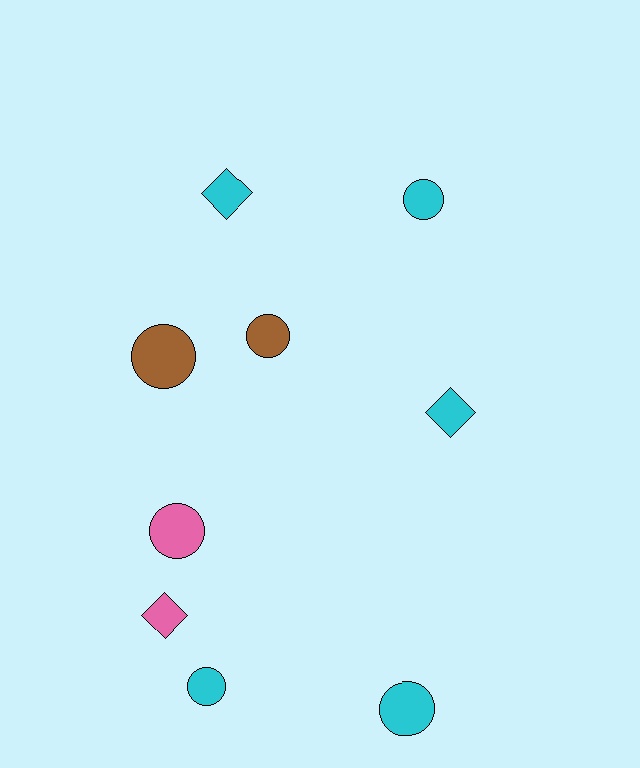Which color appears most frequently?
Cyan, with 5 objects.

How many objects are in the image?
There are 9 objects.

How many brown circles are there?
There are 2 brown circles.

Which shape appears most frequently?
Circle, with 6 objects.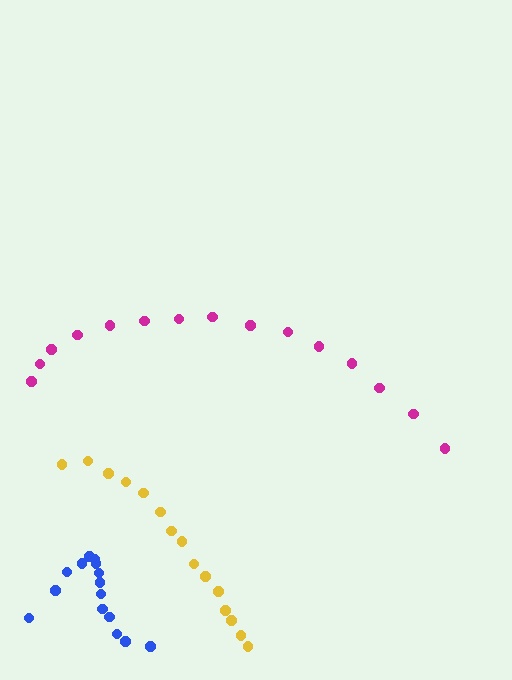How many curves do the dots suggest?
There are 3 distinct paths.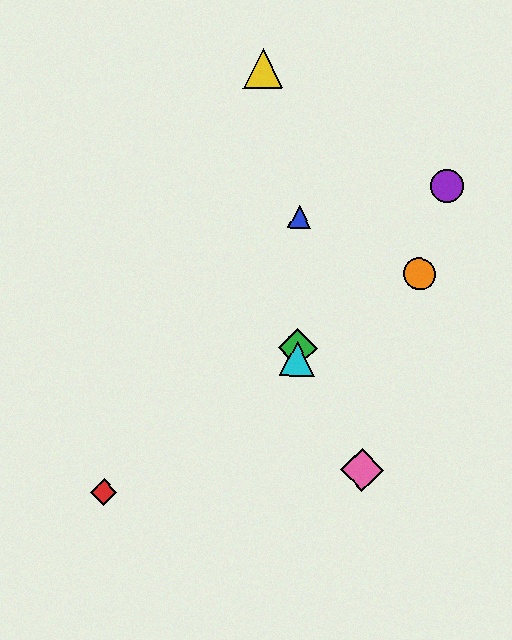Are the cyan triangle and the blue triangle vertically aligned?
Yes, both are at x≈297.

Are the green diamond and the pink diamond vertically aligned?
No, the green diamond is at x≈297 and the pink diamond is at x≈362.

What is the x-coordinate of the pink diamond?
The pink diamond is at x≈362.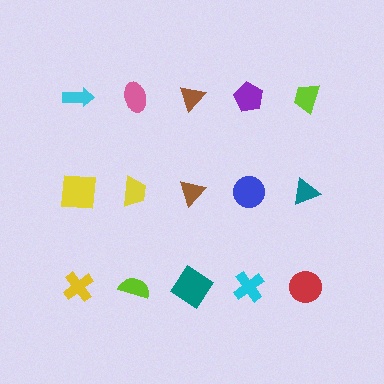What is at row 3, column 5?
A red circle.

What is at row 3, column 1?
A yellow cross.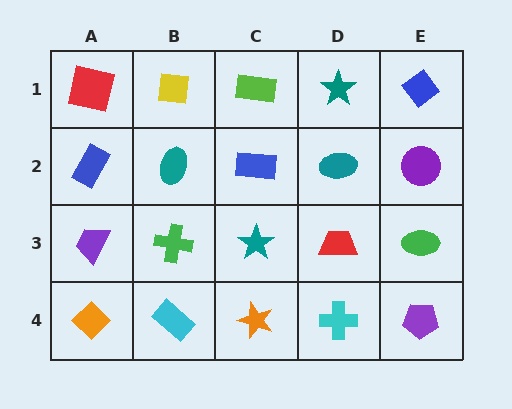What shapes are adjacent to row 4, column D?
A red trapezoid (row 3, column D), an orange star (row 4, column C), a purple pentagon (row 4, column E).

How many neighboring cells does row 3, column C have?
4.